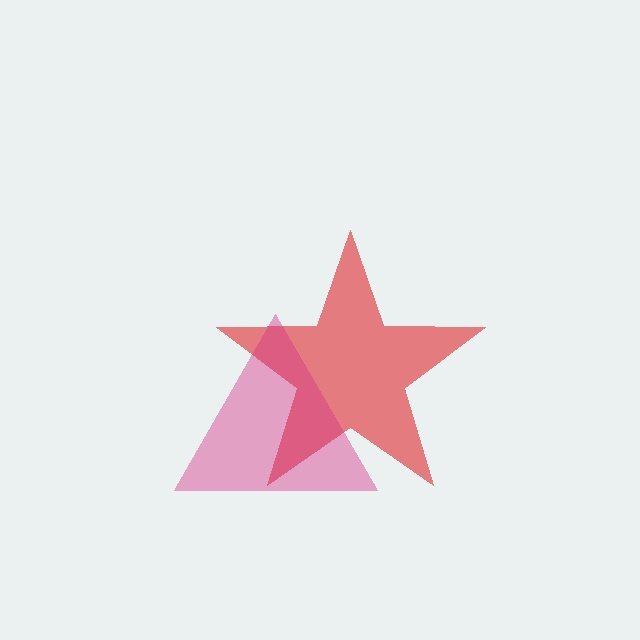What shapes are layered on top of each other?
The layered shapes are: a red star, a magenta triangle.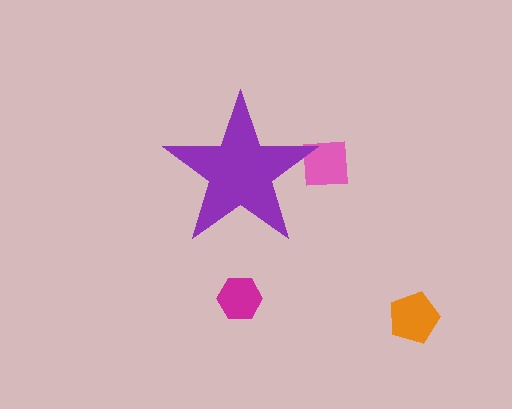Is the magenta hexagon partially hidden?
No, the magenta hexagon is fully visible.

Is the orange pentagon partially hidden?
No, the orange pentagon is fully visible.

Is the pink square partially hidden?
Yes, the pink square is partially hidden behind the purple star.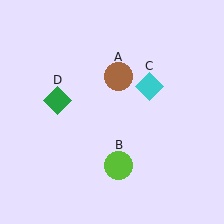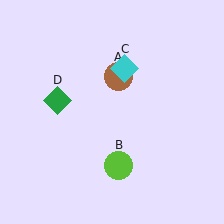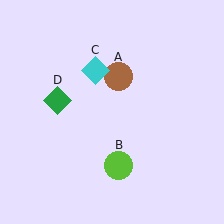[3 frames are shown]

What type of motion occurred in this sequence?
The cyan diamond (object C) rotated counterclockwise around the center of the scene.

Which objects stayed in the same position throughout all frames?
Brown circle (object A) and lime circle (object B) and green diamond (object D) remained stationary.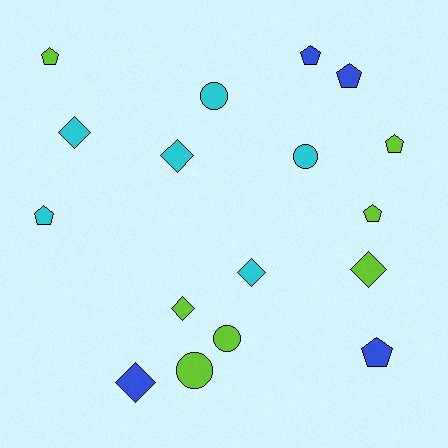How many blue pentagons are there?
There are 3 blue pentagons.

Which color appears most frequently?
Lime, with 7 objects.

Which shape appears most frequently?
Pentagon, with 7 objects.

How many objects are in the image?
There are 17 objects.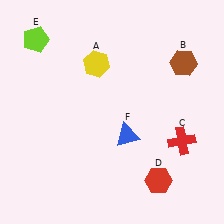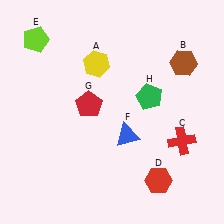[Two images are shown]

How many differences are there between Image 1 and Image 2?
There are 2 differences between the two images.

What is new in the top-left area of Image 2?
A red pentagon (G) was added in the top-left area of Image 2.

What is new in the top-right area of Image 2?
A green pentagon (H) was added in the top-right area of Image 2.